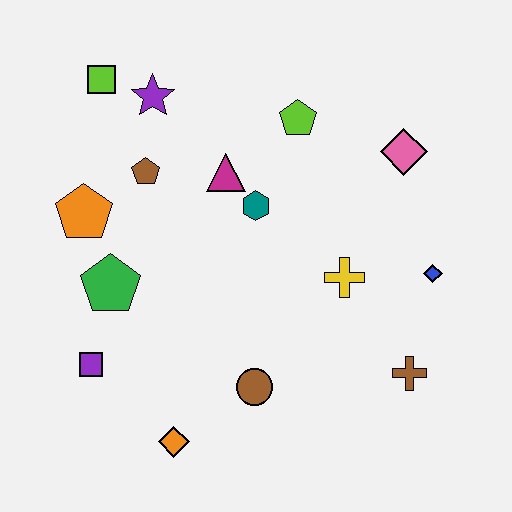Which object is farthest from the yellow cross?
The lime square is farthest from the yellow cross.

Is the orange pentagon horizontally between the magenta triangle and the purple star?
No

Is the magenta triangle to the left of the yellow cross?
Yes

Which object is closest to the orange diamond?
The brown circle is closest to the orange diamond.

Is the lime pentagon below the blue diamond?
No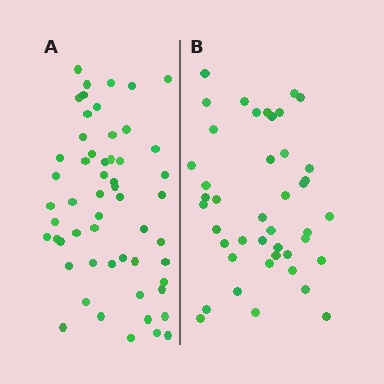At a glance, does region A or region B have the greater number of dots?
Region A (the left region) has more dots.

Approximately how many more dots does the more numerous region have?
Region A has roughly 12 or so more dots than region B.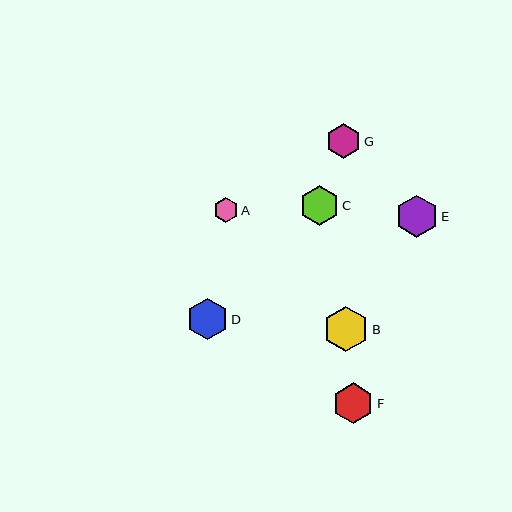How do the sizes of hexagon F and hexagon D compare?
Hexagon F and hexagon D are approximately the same size.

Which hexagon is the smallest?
Hexagon A is the smallest with a size of approximately 25 pixels.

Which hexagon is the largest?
Hexagon B is the largest with a size of approximately 45 pixels.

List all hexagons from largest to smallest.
From largest to smallest: B, E, F, D, C, G, A.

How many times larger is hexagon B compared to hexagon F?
Hexagon B is approximately 1.1 times the size of hexagon F.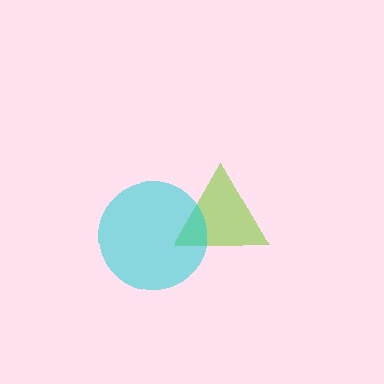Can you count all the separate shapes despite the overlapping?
Yes, there are 2 separate shapes.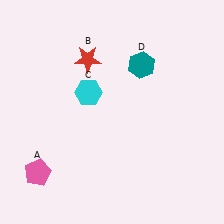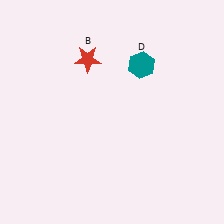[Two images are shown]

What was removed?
The cyan hexagon (C), the pink pentagon (A) were removed in Image 2.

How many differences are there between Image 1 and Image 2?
There are 2 differences between the two images.